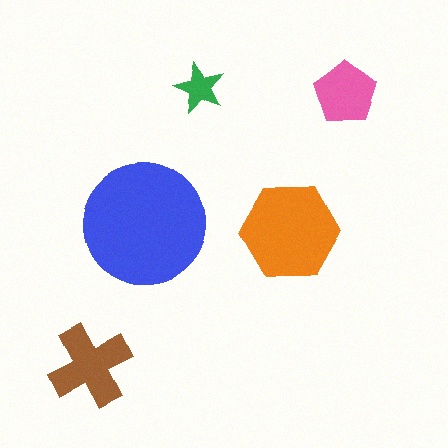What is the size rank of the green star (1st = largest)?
5th.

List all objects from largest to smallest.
The blue circle, the orange hexagon, the brown cross, the pink pentagon, the green star.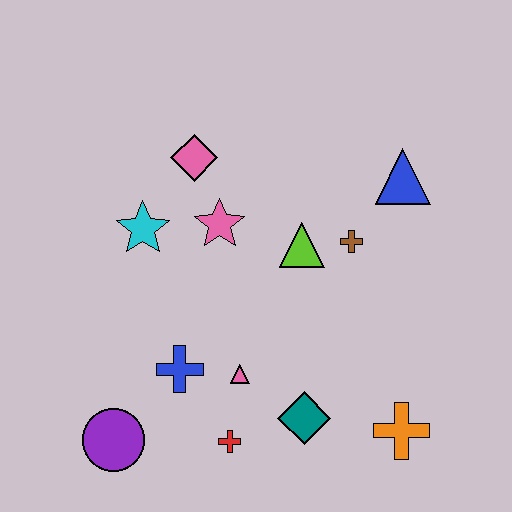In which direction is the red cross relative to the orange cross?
The red cross is to the left of the orange cross.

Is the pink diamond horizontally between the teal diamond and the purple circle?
Yes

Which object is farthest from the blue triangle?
The purple circle is farthest from the blue triangle.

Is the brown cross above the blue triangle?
No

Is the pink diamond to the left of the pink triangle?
Yes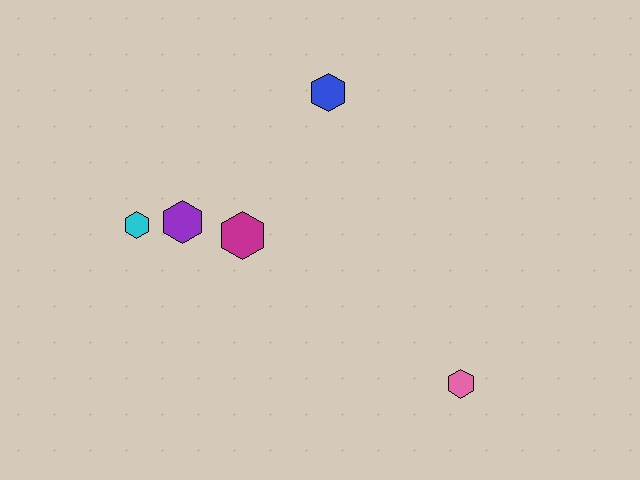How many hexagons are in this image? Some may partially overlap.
There are 5 hexagons.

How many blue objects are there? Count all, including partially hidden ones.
There is 1 blue object.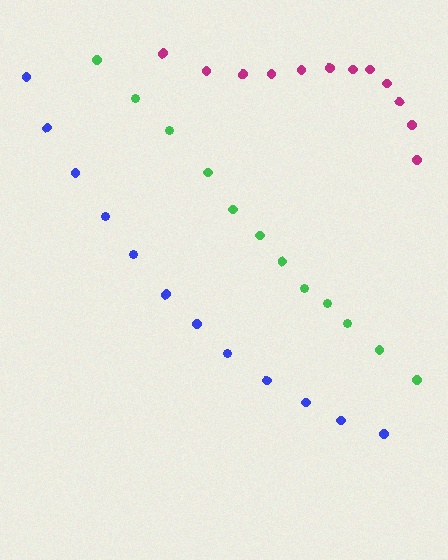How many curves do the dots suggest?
There are 3 distinct paths.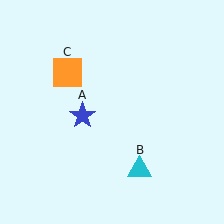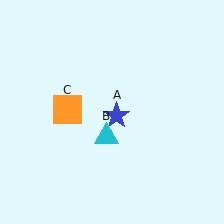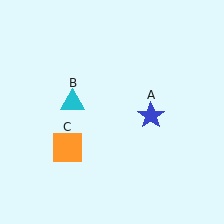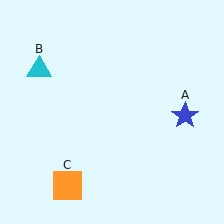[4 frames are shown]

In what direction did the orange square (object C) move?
The orange square (object C) moved down.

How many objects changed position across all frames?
3 objects changed position: blue star (object A), cyan triangle (object B), orange square (object C).